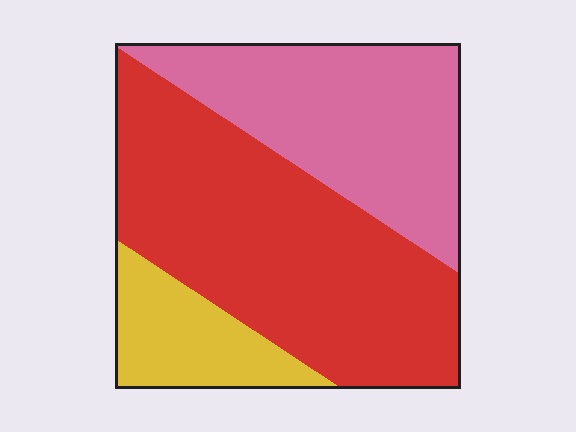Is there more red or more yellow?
Red.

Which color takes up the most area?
Red, at roughly 50%.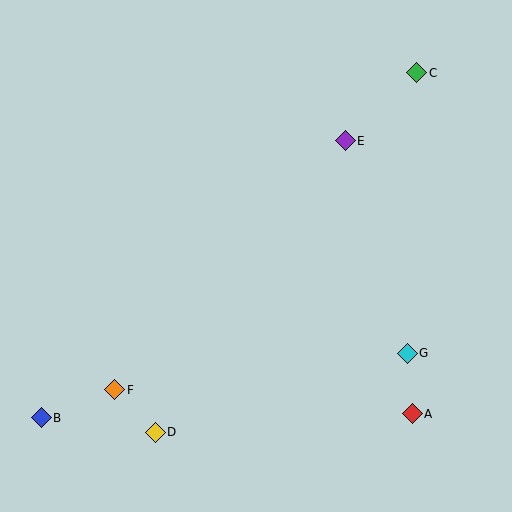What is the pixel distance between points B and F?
The distance between B and F is 79 pixels.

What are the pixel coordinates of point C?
Point C is at (417, 73).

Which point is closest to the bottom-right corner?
Point A is closest to the bottom-right corner.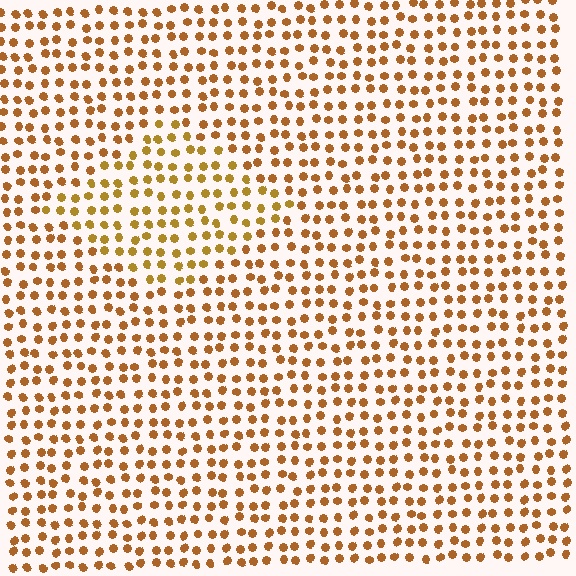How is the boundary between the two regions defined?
The boundary is defined purely by a slight shift in hue (about 17 degrees). Spacing, size, and orientation are identical on both sides.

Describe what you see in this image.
The image is filled with small brown elements in a uniform arrangement. A diamond-shaped region is visible where the elements are tinted to a slightly different hue, forming a subtle color boundary.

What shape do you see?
I see a diamond.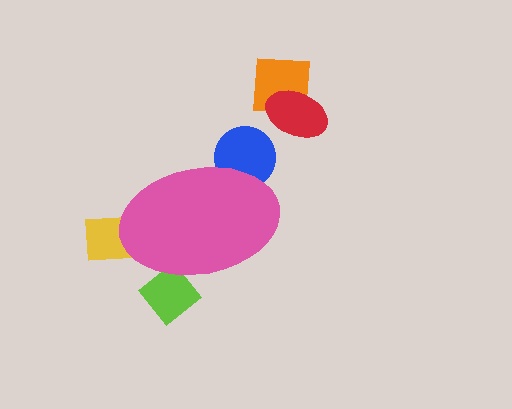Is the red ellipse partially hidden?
No, the red ellipse is fully visible.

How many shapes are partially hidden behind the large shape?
3 shapes are partially hidden.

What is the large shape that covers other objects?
A pink ellipse.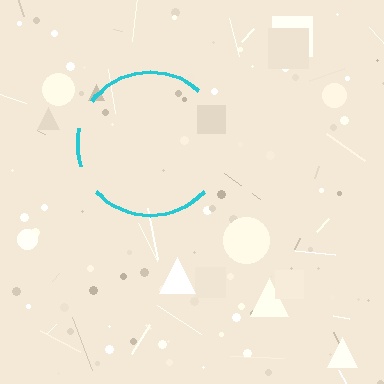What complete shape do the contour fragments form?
The contour fragments form a circle.